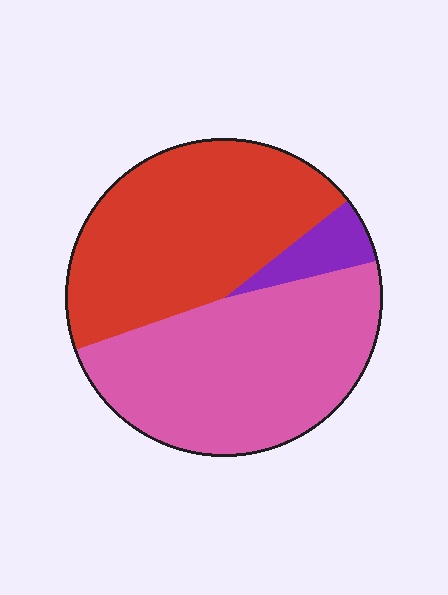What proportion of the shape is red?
Red covers about 45% of the shape.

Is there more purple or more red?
Red.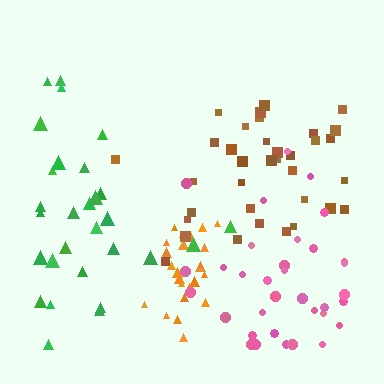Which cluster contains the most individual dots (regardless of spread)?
Brown (35).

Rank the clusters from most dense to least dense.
orange, pink, brown, green.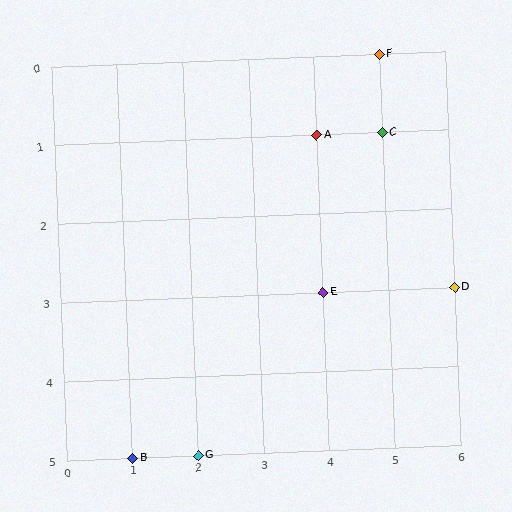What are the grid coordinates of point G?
Point G is at grid coordinates (2, 5).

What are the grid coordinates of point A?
Point A is at grid coordinates (4, 1).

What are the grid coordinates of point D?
Point D is at grid coordinates (6, 3).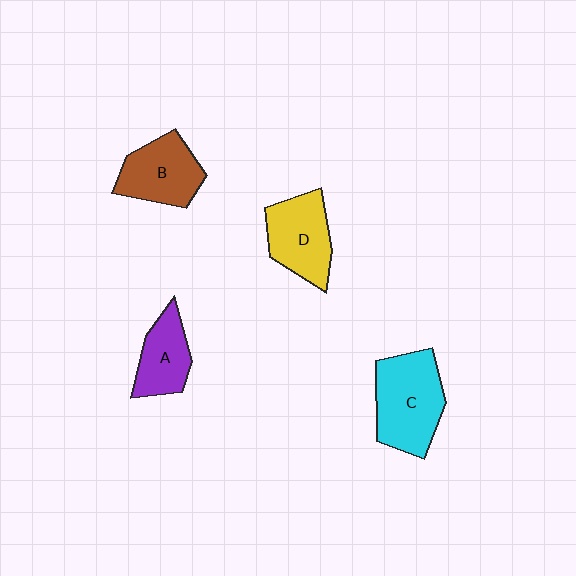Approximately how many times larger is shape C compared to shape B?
Approximately 1.3 times.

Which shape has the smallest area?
Shape A (purple).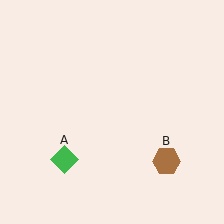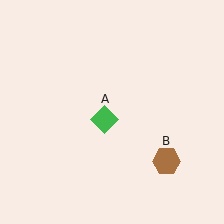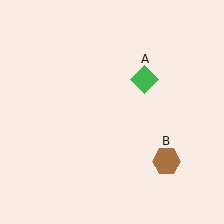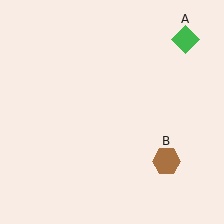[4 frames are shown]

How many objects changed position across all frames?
1 object changed position: green diamond (object A).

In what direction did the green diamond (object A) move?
The green diamond (object A) moved up and to the right.